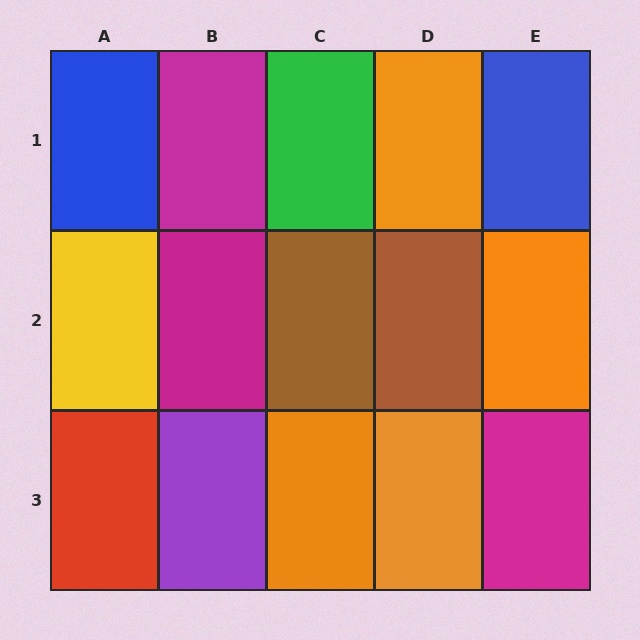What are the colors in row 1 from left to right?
Blue, magenta, green, orange, blue.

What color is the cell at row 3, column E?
Magenta.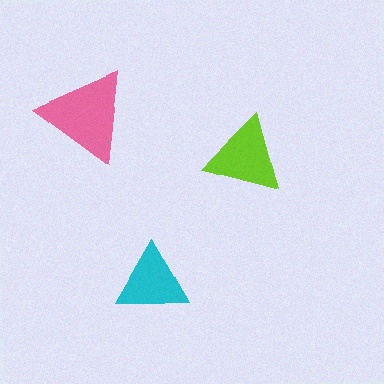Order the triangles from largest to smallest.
the pink one, the lime one, the cyan one.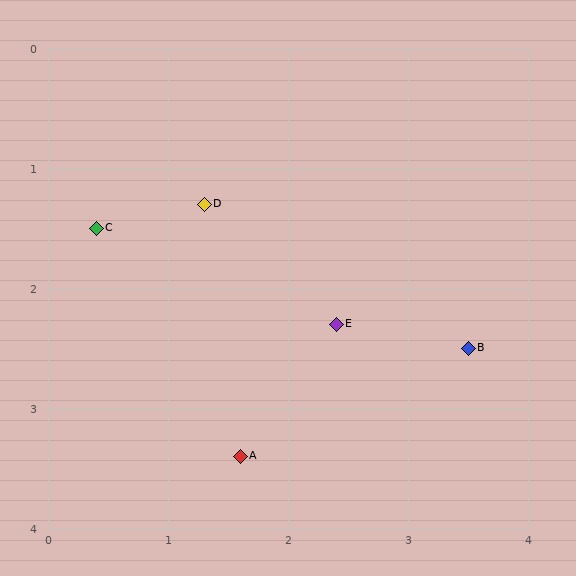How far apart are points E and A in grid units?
Points E and A are about 1.4 grid units apart.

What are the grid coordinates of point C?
Point C is at approximately (0.4, 1.5).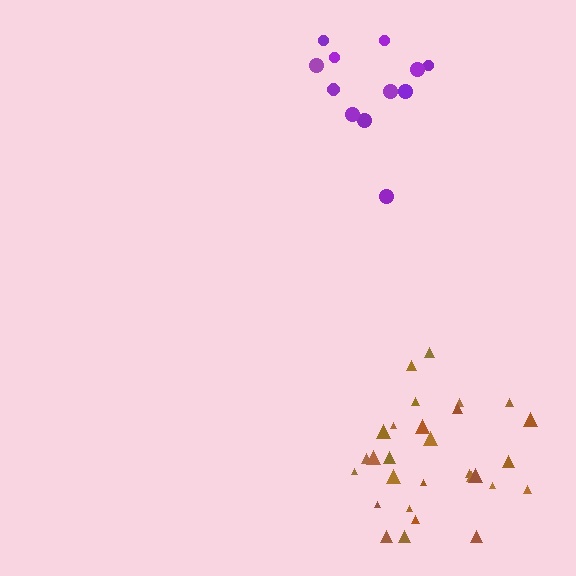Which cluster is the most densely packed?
Brown.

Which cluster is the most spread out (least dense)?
Purple.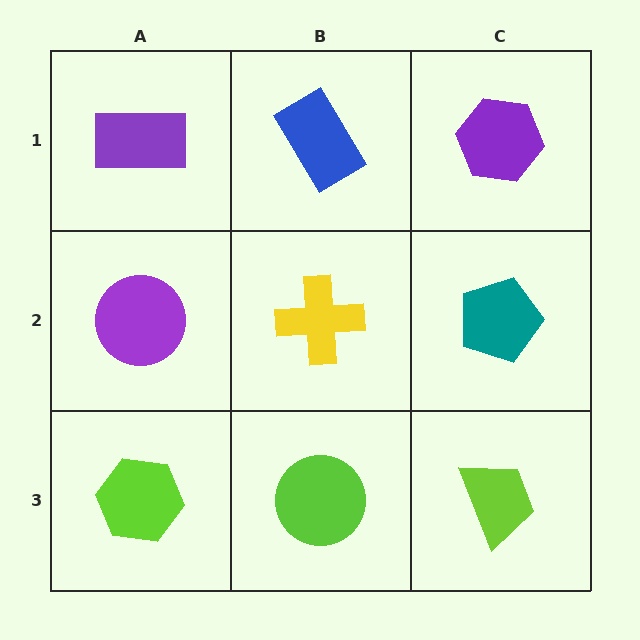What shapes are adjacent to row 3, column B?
A yellow cross (row 2, column B), a lime hexagon (row 3, column A), a lime trapezoid (row 3, column C).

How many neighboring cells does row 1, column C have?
2.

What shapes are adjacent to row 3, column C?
A teal pentagon (row 2, column C), a lime circle (row 3, column B).